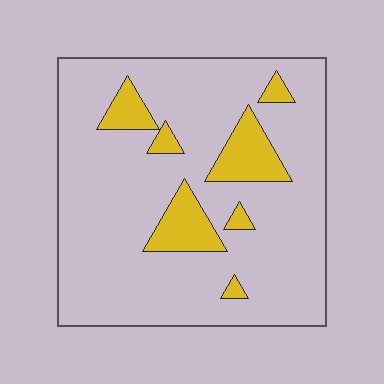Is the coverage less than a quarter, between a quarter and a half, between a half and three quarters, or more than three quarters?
Less than a quarter.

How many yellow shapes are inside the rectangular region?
7.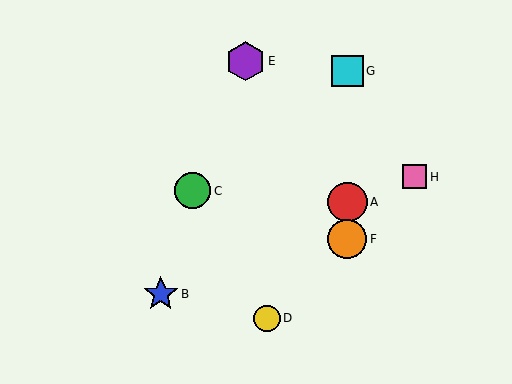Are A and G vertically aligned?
Yes, both are at x≈347.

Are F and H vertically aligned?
No, F is at x≈347 and H is at x≈414.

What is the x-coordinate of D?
Object D is at x≈267.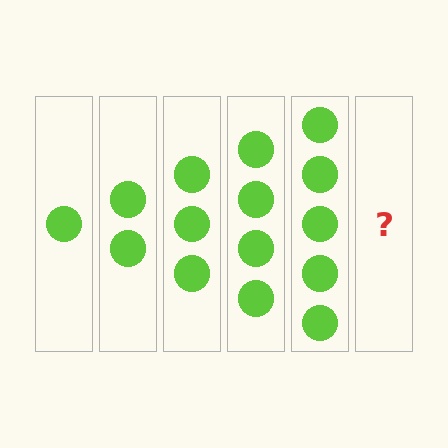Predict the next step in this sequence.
The next step is 6 circles.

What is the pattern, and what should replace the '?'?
The pattern is that each step adds one more circle. The '?' should be 6 circles.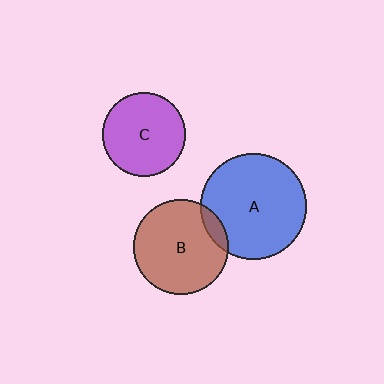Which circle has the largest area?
Circle A (blue).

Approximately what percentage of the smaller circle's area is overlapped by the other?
Approximately 10%.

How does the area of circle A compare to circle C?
Approximately 1.6 times.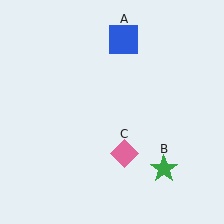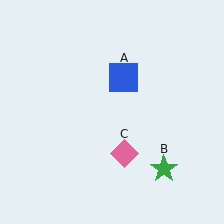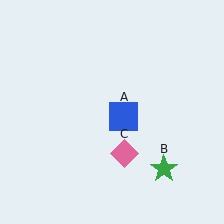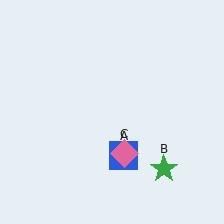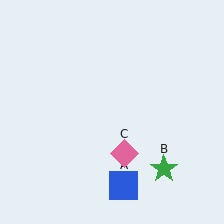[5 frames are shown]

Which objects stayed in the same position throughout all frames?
Green star (object B) and pink diamond (object C) remained stationary.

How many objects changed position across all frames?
1 object changed position: blue square (object A).